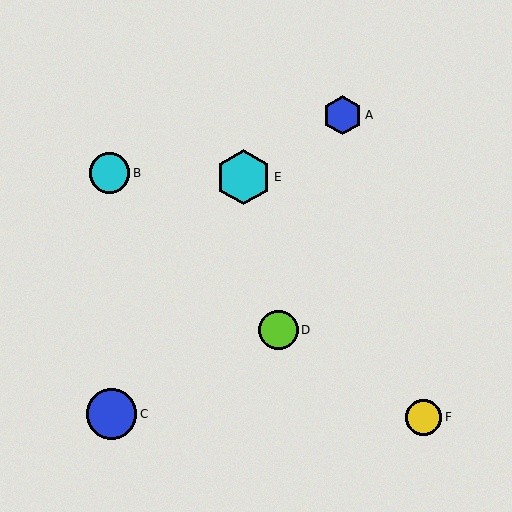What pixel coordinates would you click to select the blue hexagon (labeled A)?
Click at (342, 115) to select the blue hexagon A.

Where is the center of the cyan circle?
The center of the cyan circle is at (109, 173).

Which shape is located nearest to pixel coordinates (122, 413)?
The blue circle (labeled C) at (111, 414) is nearest to that location.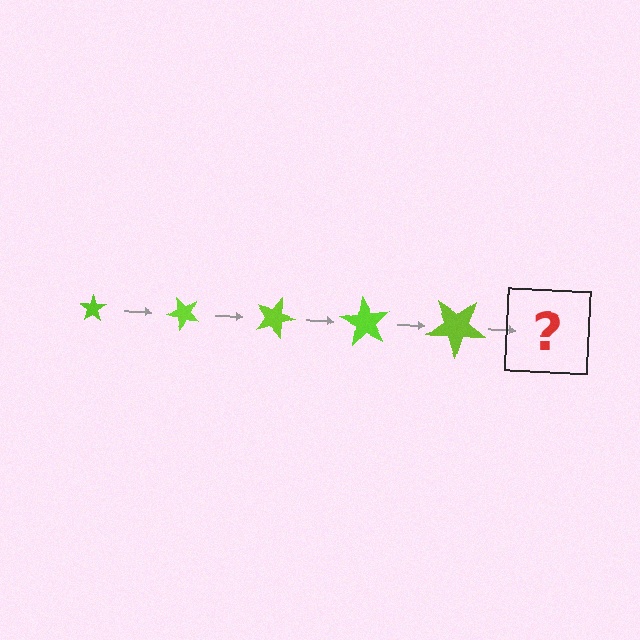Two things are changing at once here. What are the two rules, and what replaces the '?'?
The two rules are that the star grows larger each step and it rotates 45 degrees each step. The '?' should be a star, larger than the previous one and rotated 225 degrees from the start.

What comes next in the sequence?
The next element should be a star, larger than the previous one and rotated 225 degrees from the start.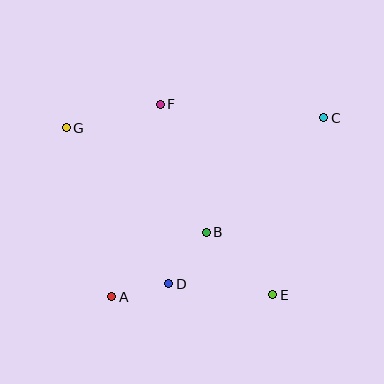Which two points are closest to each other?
Points A and D are closest to each other.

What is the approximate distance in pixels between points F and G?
The distance between F and G is approximately 97 pixels.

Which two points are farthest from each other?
Points A and C are farthest from each other.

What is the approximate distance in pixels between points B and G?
The distance between B and G is approximately 175 pixels.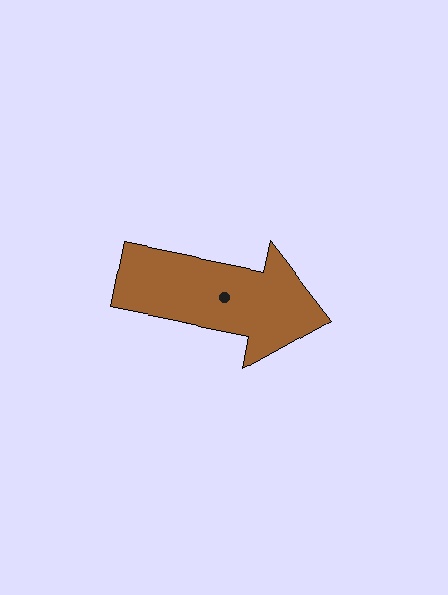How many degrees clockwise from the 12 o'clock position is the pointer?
Approximately 101 degrees.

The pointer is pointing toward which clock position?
Roughly 3 o'clock.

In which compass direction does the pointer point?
East.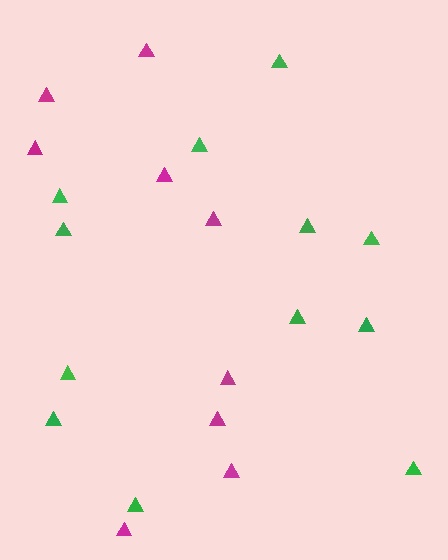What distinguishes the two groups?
There are 2 groups: one group of green triangles (12) and one group of magenta triangles (9).